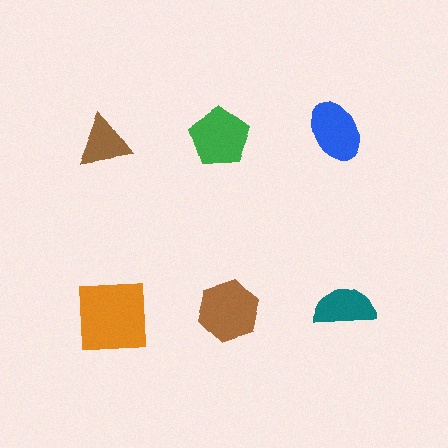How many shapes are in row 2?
3 shapes.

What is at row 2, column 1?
An orange square.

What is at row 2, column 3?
A teal semicircle.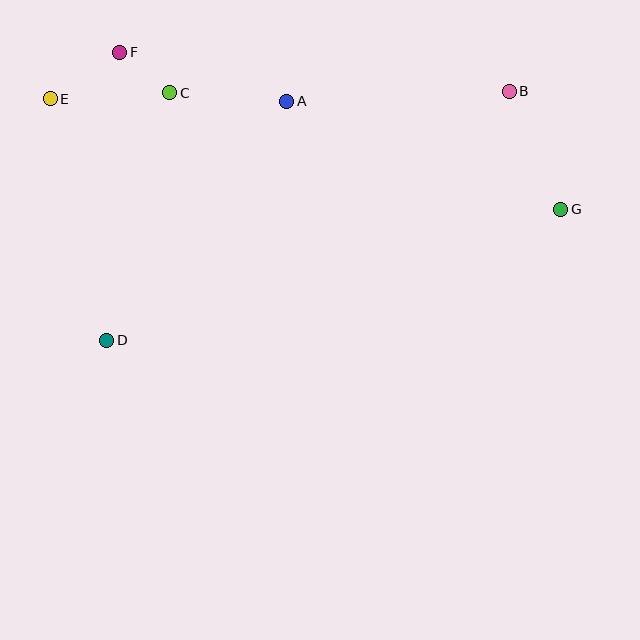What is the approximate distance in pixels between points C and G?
The distance between C and G is approximately 408 pixels.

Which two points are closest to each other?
Points C and F are closest to each other.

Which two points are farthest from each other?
Points E and G are farthest from each other.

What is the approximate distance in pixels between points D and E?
The distance between D and E is approximately 248 pixels.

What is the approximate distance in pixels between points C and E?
The distance between C and E is approximately 120 pixels.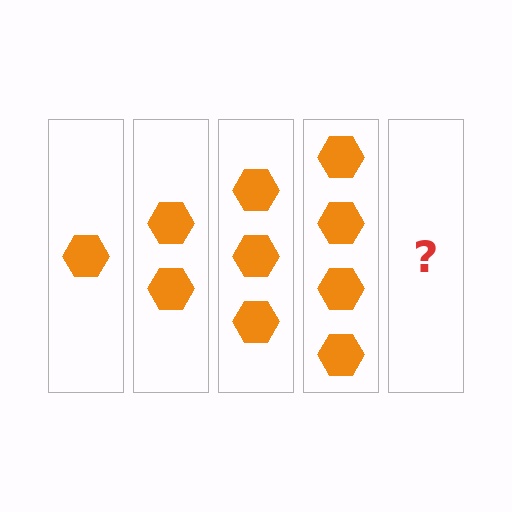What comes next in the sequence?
The next element should be 5 hexagons.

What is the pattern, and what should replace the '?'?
The pattern is that each step adds one more hexagon. The '?' should be 5 hexagons.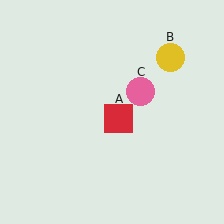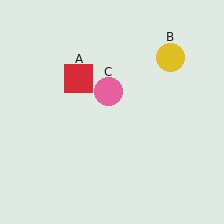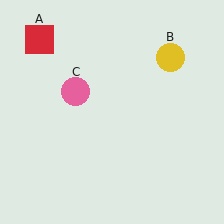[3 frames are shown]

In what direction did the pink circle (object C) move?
The pink circle (object C) moved left.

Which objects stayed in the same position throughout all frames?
Yellow circle (object B) remained stationary.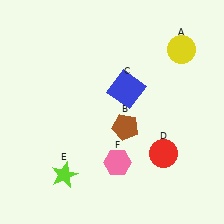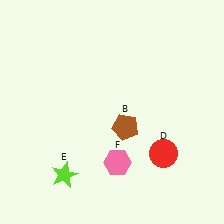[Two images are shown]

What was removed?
The blue square (C), the yellow circle (A) were removed in Image 2.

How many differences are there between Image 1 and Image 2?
There are 2 differences between the two images.